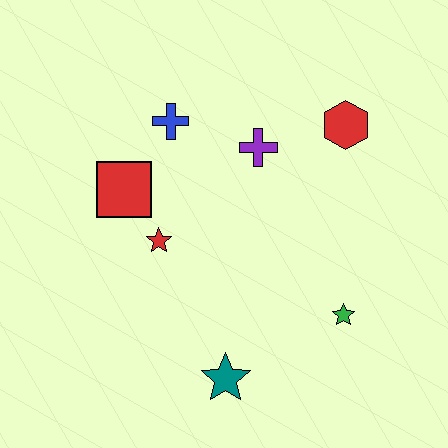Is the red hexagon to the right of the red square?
Yes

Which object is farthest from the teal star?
The red hexagon is farthest from the teal star.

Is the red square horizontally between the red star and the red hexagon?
No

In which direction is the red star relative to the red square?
The red star is below the red square.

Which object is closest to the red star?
The red square is closest to the red star.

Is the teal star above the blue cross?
No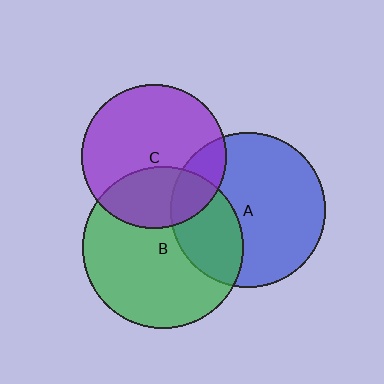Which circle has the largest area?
Circle B (green).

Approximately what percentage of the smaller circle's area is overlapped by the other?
Approximately 20%.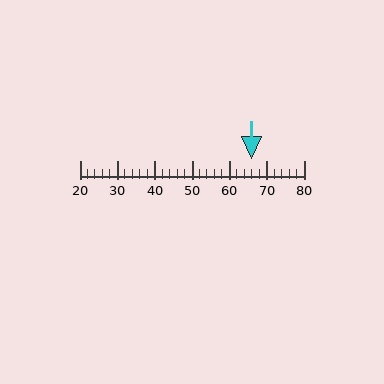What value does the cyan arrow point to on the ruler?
The cyan arrow points to approximately 66.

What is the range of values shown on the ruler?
The ruler shows values from 20 to 80.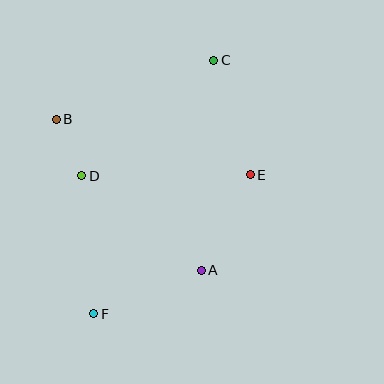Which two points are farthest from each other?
Points C and F are farthest from each other.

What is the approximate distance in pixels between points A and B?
The distance between A and B is approximately 209 pixels.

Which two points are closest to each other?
Points B and D are closest to each other.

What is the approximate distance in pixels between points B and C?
The distance between B and C is approximately 168 pixels.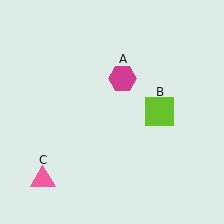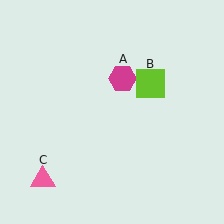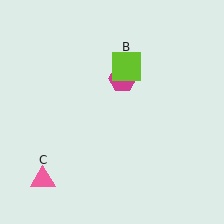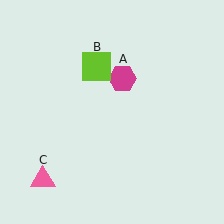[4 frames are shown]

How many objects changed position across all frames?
1 object changed position: lime square (object B).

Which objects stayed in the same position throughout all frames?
Magenta hexagon (object A) and pink triangle (object C) remained stationary.